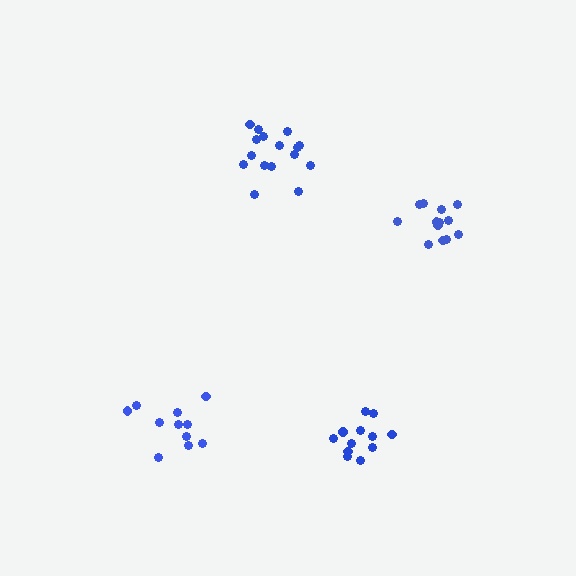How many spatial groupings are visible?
There are 4 spatial groupings.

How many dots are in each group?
Group 1: 11 dots, Group 2: 16 dots, Group 3: 13 dots, Group 4: 12 dots (52 total).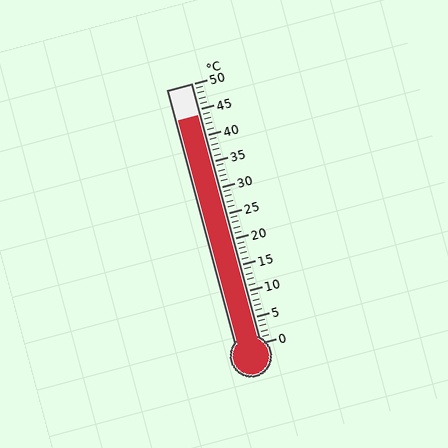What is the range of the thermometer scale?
The thermometer scale ranges from 0°C to 50°C.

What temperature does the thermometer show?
The thermometer shows approximately 44°C.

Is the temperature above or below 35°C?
The temperature is above 35°C.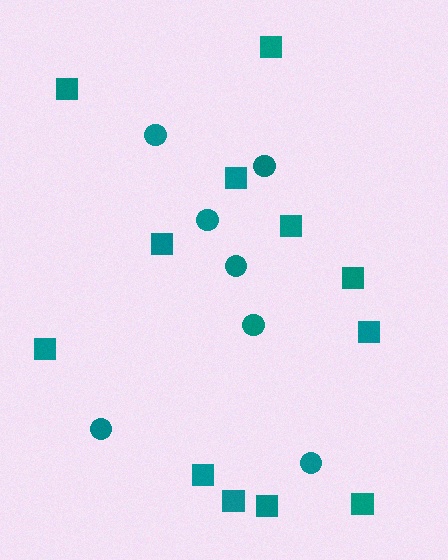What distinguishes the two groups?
There are 2 groups: one group of circles (7) and one group of squares (12).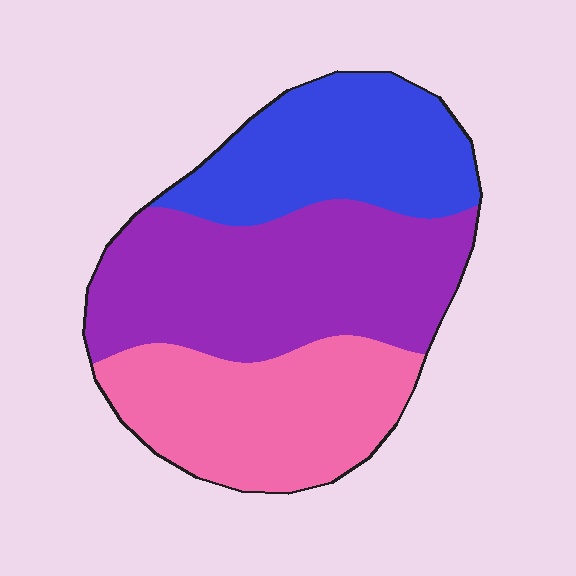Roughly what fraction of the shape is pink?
Pink takes up about one third (1/3) of the shape.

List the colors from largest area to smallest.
From largest to smallest: purple, pink, blue.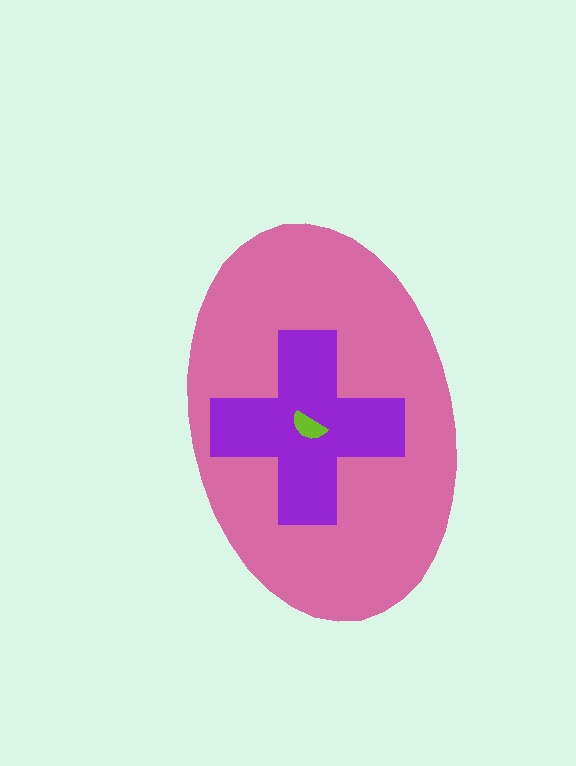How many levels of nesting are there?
3.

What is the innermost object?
The lime semicircle.